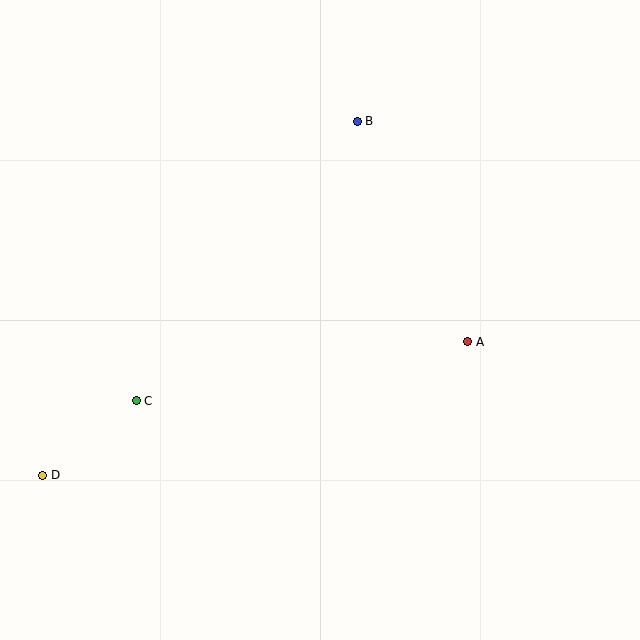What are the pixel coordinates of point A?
Point A is at (468, 342).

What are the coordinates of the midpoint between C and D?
The midpoint between C and D is at (89, 438).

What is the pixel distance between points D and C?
The distance between D and C is 119 pixels.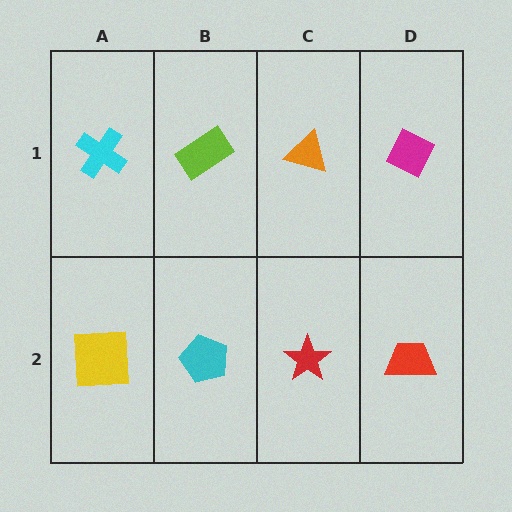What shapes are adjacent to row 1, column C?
A red star (row 2, column C), a lime rectangle (row 1, column B), a magenta diamond (row 1, column D).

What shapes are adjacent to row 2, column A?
A cyan cross (row 1, column A), a cyan pentagon (row 2, column B).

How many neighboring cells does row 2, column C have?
3.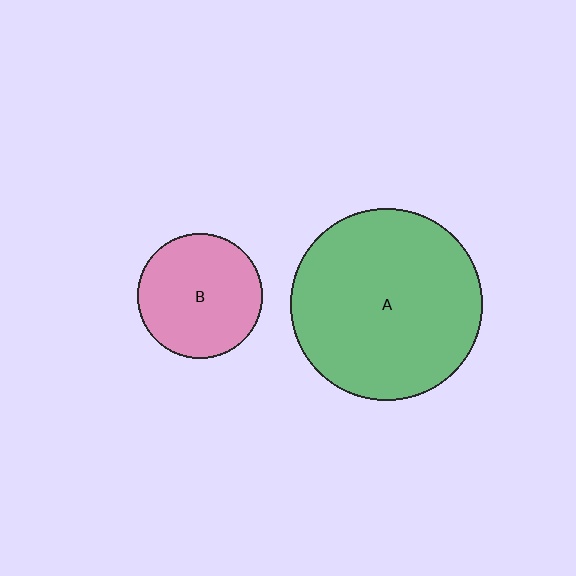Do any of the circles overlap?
No, none of the circles overlap.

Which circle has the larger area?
Circle A (green).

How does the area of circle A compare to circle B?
Approximately 2.4 times.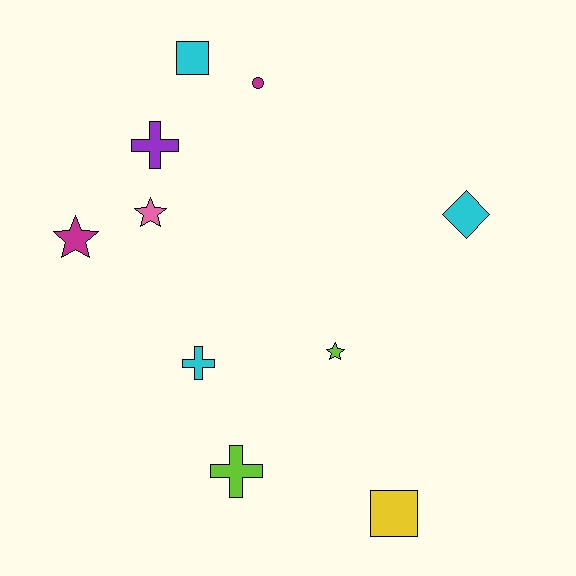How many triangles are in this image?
There are no triangles.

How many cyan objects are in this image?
There are 3 cyan objects.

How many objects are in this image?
There are 10 objects.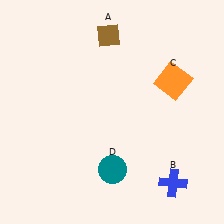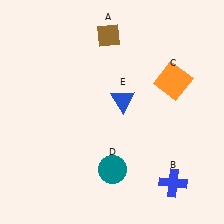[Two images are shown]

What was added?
A blue triangle (E) was added in Image 2.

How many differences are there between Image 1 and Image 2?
There is 1 difference between the two images.